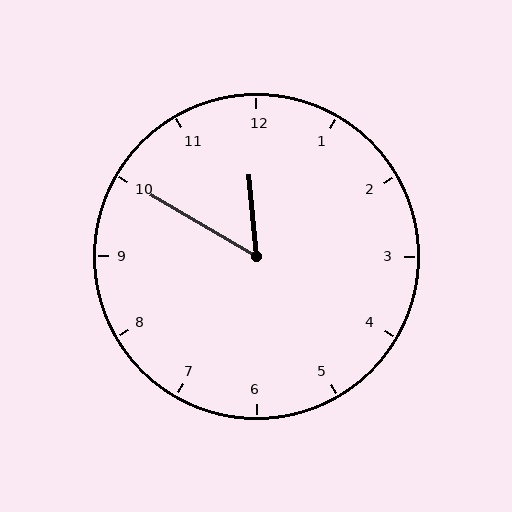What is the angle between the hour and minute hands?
Approximately 55 degrees.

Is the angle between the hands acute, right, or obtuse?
It is acute.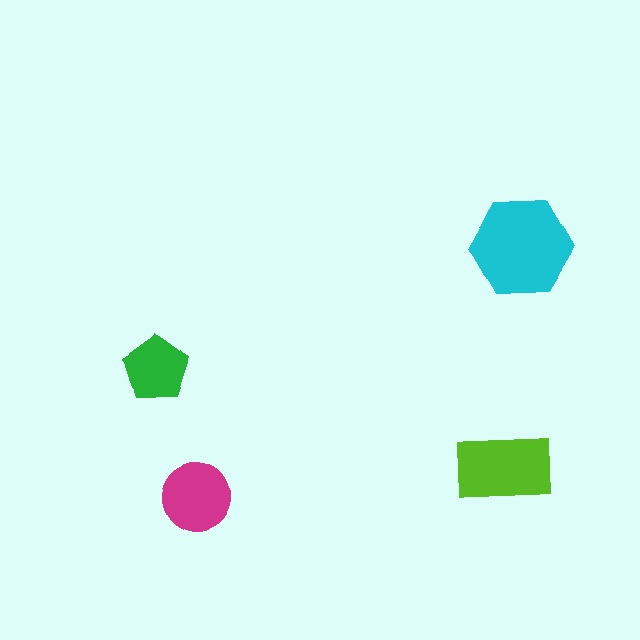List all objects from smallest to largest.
The green pentagon, the magenta circle, the lime rectangle, the cyan hexagon.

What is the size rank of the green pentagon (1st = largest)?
4th.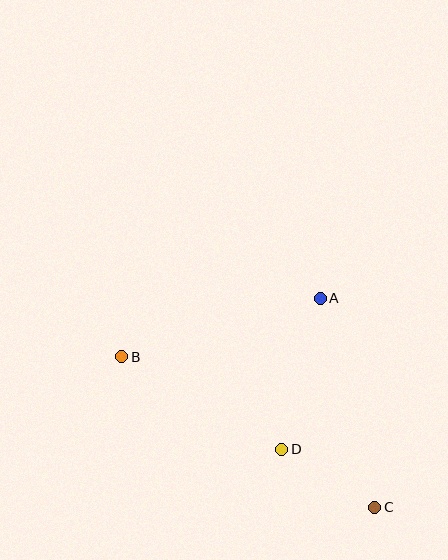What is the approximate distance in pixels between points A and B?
The distance between A and B is approximately 207 pixels.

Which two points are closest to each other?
Points C and D are closest to each other.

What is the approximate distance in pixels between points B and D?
The distance between B and D is approximately 185 pixels.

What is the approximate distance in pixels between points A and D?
The distance between A and D is approximately 156 pixels.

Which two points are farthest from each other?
Points B and C are farthest from each other.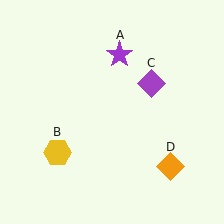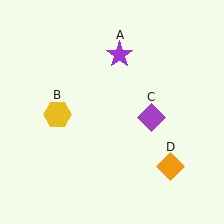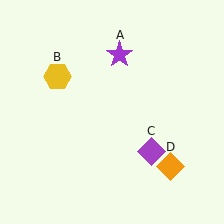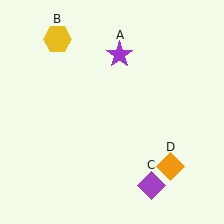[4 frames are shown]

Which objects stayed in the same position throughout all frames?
Purple star (object A) and orange diamond (object D) remained stationary.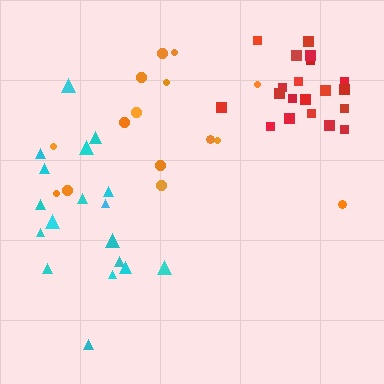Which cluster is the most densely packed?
Red.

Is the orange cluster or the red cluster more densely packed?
Red.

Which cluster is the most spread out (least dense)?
Cyan.